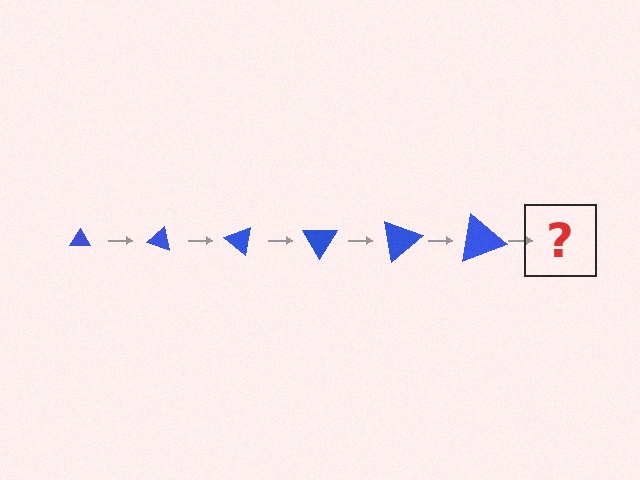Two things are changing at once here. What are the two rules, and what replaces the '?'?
The two rules are that the triangle grows larger each step and it rotates 20 degrees each step. The '?' should be a triangle, larger than the previous one and rotated 120 degrees from the start.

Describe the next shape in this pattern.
It should be a triangle, larger than the previous one and rotated 120 degrees from the start.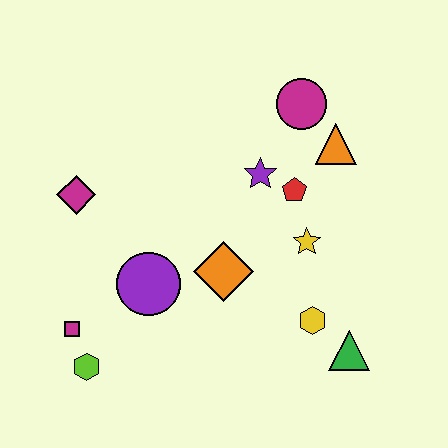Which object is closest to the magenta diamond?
The purple circle is closest to the magenta diamond.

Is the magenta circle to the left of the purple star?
No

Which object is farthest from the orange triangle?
The lime hexagon is farthest from the orange triangle.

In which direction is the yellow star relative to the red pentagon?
The yellow star is below the red pentagon.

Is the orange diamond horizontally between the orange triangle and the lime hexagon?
Yes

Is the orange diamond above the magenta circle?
No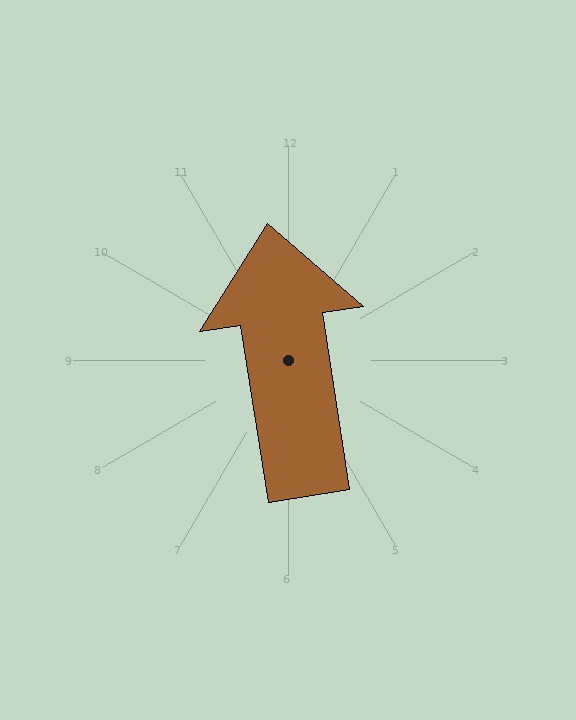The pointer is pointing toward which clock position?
Roughly 12 o'clock.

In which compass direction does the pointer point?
North.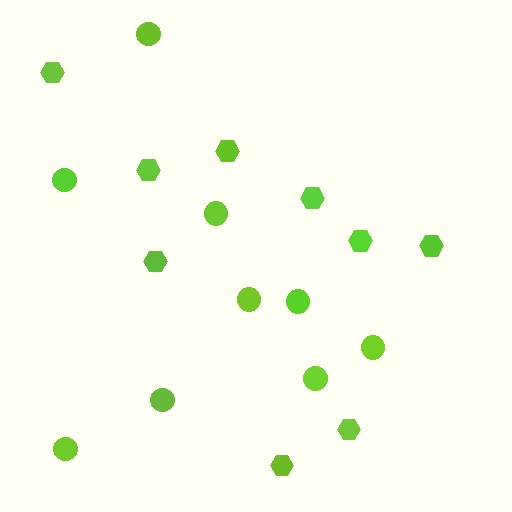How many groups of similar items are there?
There are 2 groups: one group of circles (9) and one group of hexagons (9).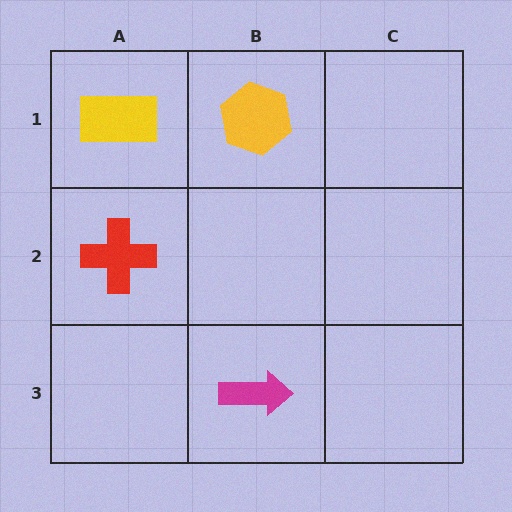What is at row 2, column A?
A red cross.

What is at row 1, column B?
A yellow hexagon.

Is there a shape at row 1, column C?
No, that cell is empty.